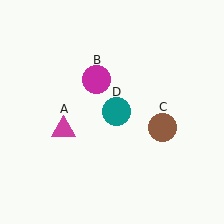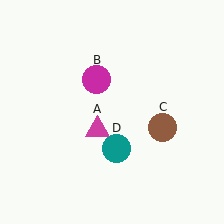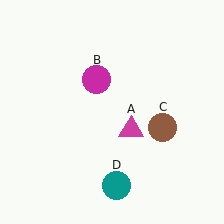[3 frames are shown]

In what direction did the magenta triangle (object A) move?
The magenta triangle (object A) moved right.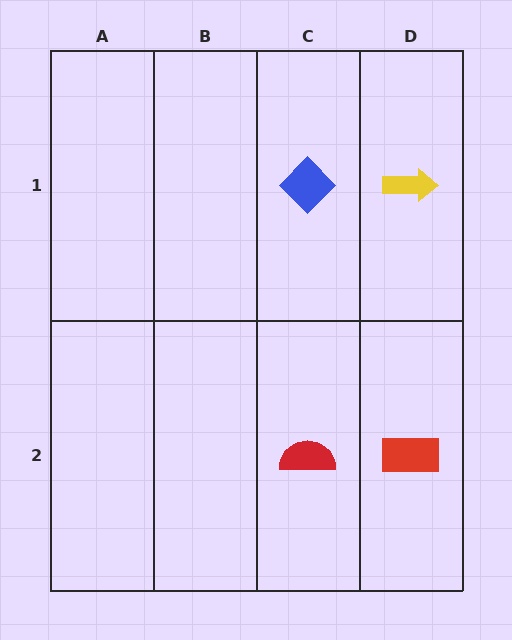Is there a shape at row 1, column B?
No, that cell is empty.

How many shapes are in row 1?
2 shapes.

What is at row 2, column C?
A red semicircle.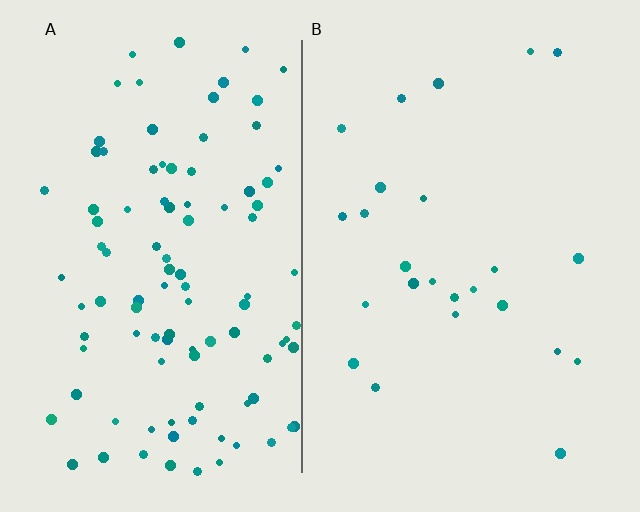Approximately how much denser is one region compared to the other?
Approximately 4.2× — region A over region B.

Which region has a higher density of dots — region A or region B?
A (the left).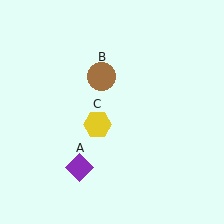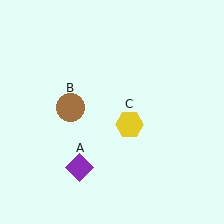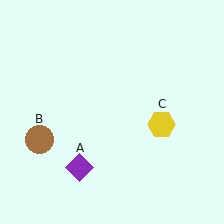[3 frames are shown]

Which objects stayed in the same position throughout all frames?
Purple diamond (object A) remained stationary.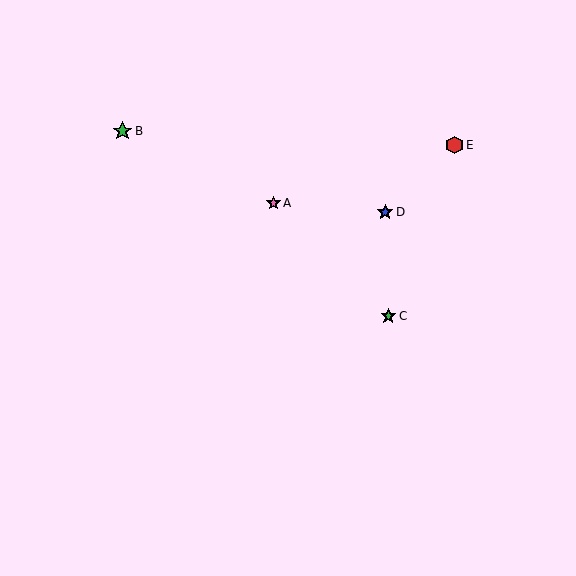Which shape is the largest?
The green star (labeled B) is the largest.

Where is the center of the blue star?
The center of the blue star is at (385, 212).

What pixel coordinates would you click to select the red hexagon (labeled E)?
Click at (455, 145) to select the red hexagon E.